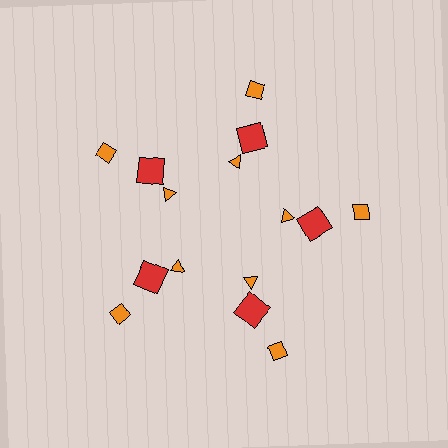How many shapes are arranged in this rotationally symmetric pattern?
There are 15 shapes, arranged in 5 groups of 3.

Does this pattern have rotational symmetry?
Yes, this pattern has 5-fold rotational symmetry. It looks the same after rotating 72 degrees around the center.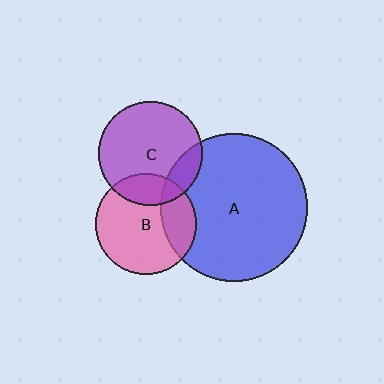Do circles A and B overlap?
Yes.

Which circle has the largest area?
Circle A (blue).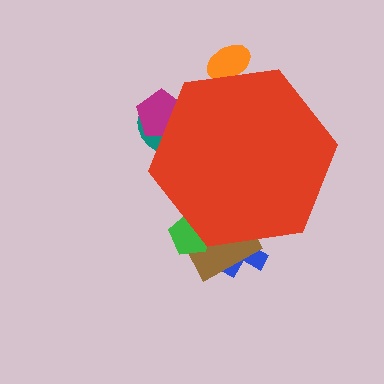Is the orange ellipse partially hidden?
Yes, the orange ellipse is partially hidden behind the red hexagon.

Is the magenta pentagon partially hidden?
Yes, the magenta pentagon is partially hidden behind the red hexagon.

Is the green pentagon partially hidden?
Yes, the green pentagon is partially hidden behind the red hexagon.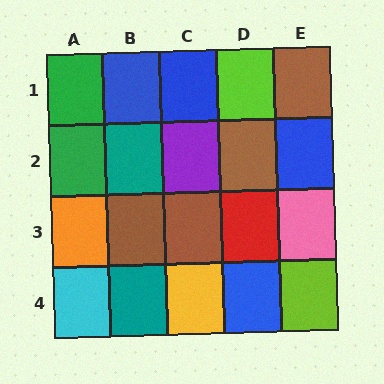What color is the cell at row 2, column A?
Green.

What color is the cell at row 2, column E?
Blue.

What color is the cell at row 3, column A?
Orange.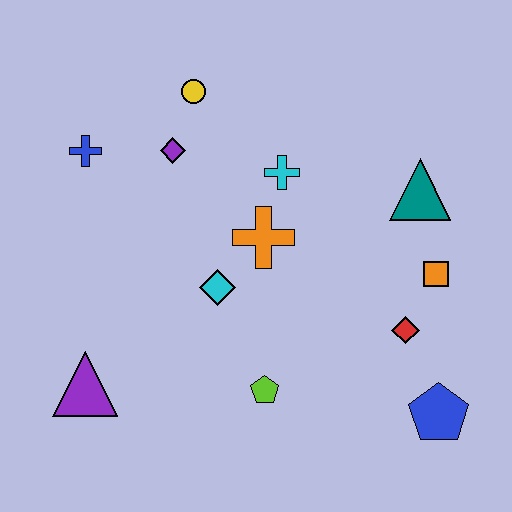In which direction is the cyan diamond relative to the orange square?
The cyan diamond is to the left of the orange square.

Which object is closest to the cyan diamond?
The orange cross is closest to the cyan diamond.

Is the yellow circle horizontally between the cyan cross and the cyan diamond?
No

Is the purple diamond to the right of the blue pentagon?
No